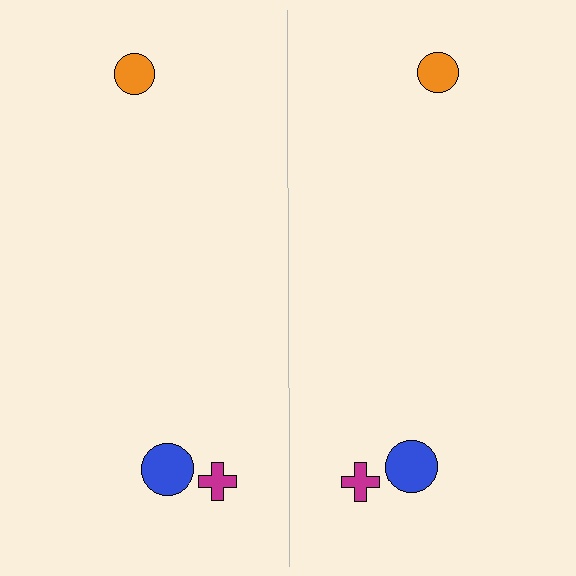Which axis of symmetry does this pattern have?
The pattern has a vertical axis of symmetry running through the center of the image.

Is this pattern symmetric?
Yes, this pattern has bilateral (reflection) symmetry.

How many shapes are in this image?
There are 6 shapes in this image.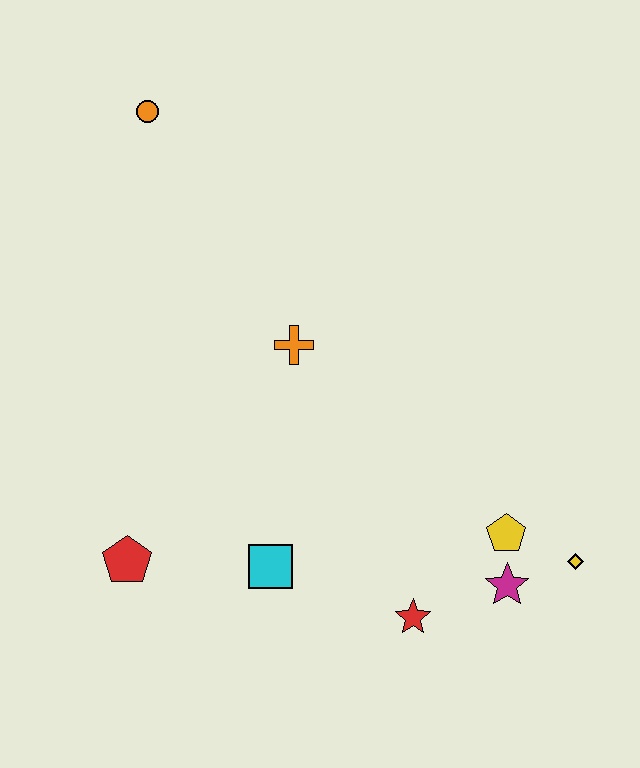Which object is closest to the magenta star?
The yellow pentagon is closest to the magenta star.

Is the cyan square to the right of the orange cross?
No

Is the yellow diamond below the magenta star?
No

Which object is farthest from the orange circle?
The yellow diamond is farthest from the orange circle.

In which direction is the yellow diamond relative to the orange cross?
The yellow diamond is to the right of the orange cross.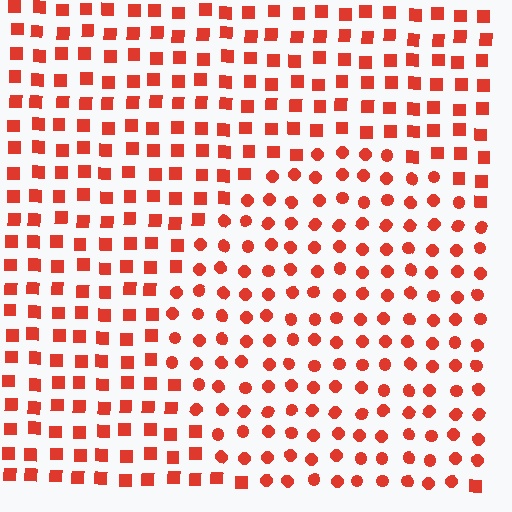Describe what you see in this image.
The image is filled with small red elements arranged in a uniform grid. A circle-shaped region contains circles, while the surrounding area contains squares. The boundary is defined purely by the change in element shape.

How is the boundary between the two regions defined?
The boundary is defined by a change in element shape: circles inside vs. squares outside. All elements share the same color and spacing.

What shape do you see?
I see a circle.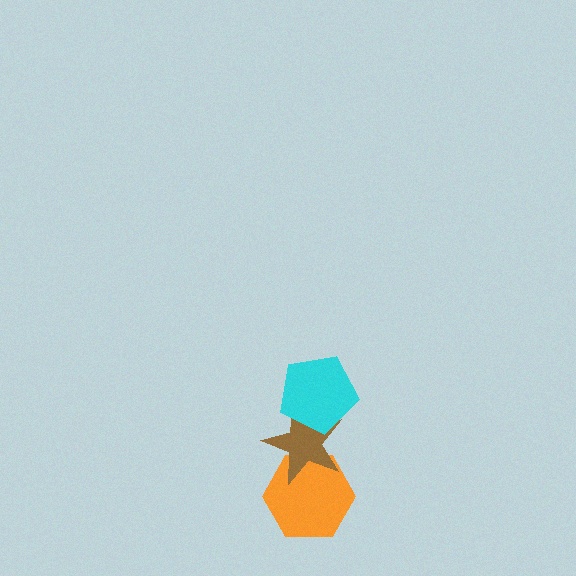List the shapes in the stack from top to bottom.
From top to bottom: the cyan pentagon, the brown star, the orange hexagon.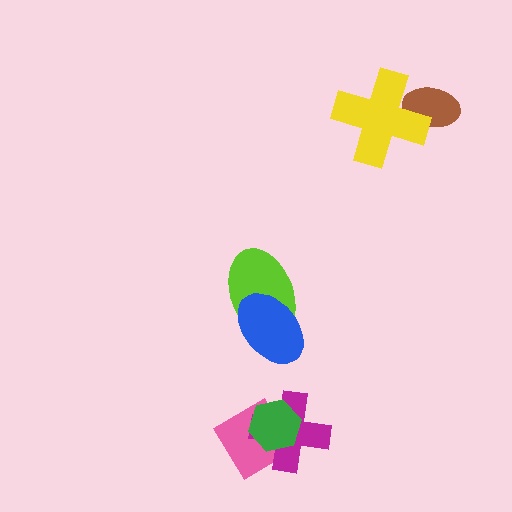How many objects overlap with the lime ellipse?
1 object overlaps with the lime ellipse.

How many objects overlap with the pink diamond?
2 objects overlap with the pink diamond.